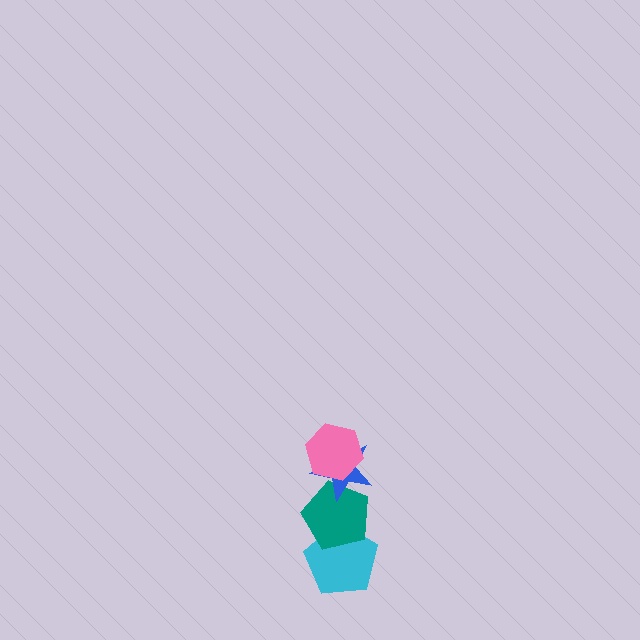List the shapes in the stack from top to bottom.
From top to bottom: the pink hexagon, the blue star, the teal pentagon, the cyan pentagon.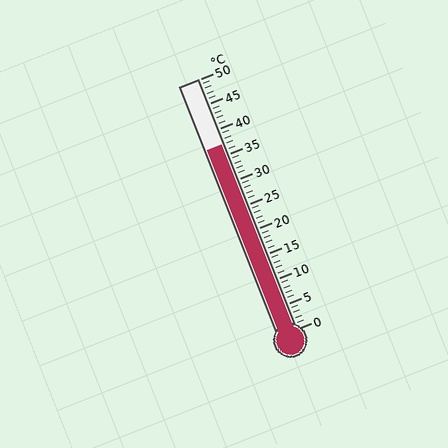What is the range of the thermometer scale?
The thermometer scale ranges from 0°C to 50°C.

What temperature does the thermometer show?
The thermometer shows approximately 37°C.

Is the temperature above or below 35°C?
The temperature is above 35°C.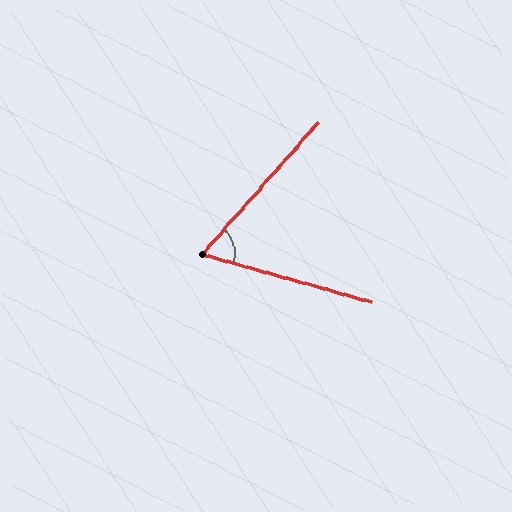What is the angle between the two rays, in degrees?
Approximately 65 degrees.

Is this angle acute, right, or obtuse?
It is acute.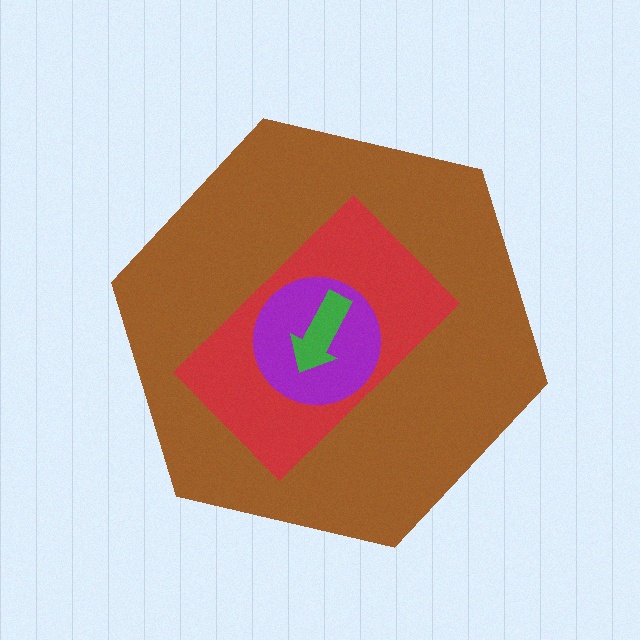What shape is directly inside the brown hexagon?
The red rectangle.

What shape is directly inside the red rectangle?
The purple circle.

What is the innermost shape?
The green arrow.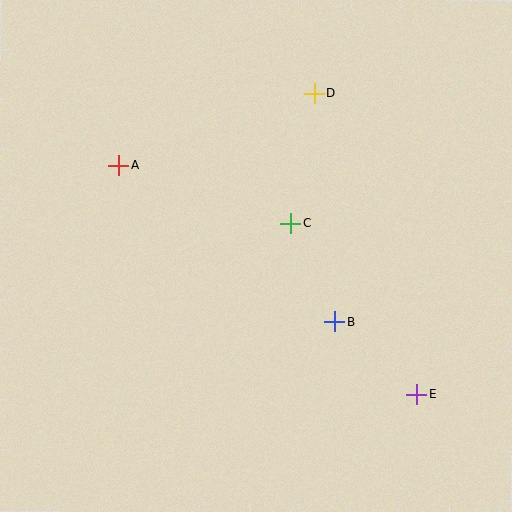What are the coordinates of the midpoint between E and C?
The midpoint between E and C is at (354, 309).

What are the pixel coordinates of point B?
Point B is at (334, 322).